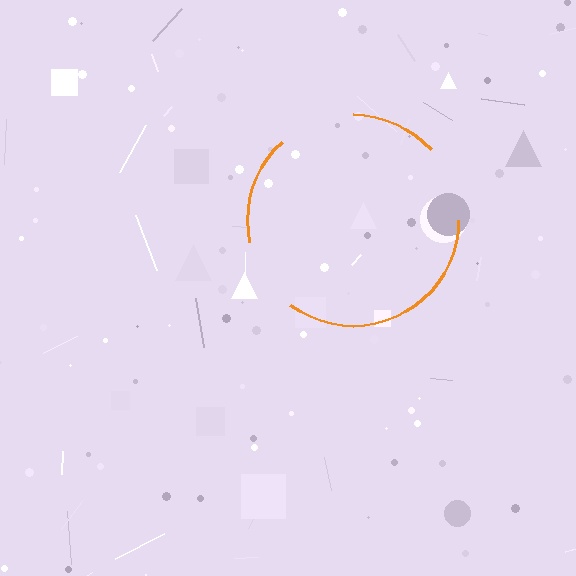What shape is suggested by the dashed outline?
The dashed outline suggests a circle.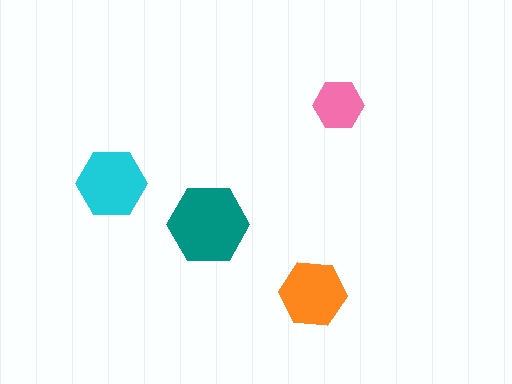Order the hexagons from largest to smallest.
the teal one, the cyan one, the orange one, the pink one.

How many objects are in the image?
There are 4 objects in the image.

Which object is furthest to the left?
The cyan hexagon is leftmost.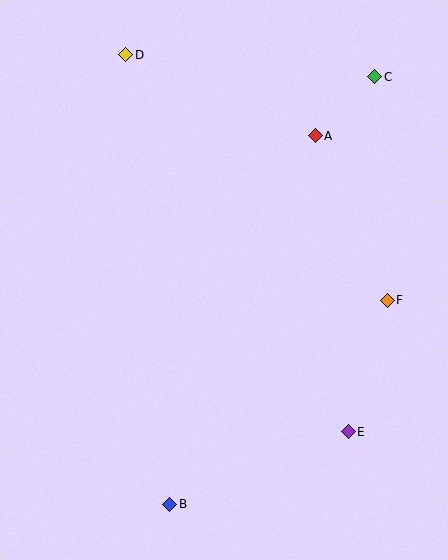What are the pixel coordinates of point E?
Point E is at (348, 432).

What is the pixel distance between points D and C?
The distance between D and C is 250 pixels.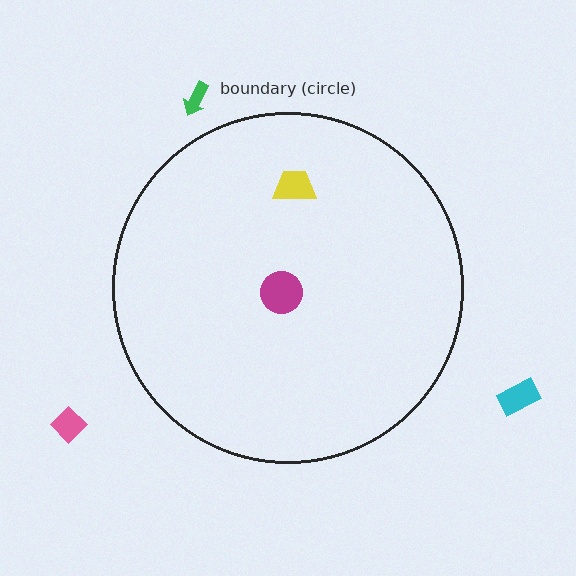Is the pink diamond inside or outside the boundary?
Outside.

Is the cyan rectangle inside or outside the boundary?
Outside.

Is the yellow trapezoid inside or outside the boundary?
Inside.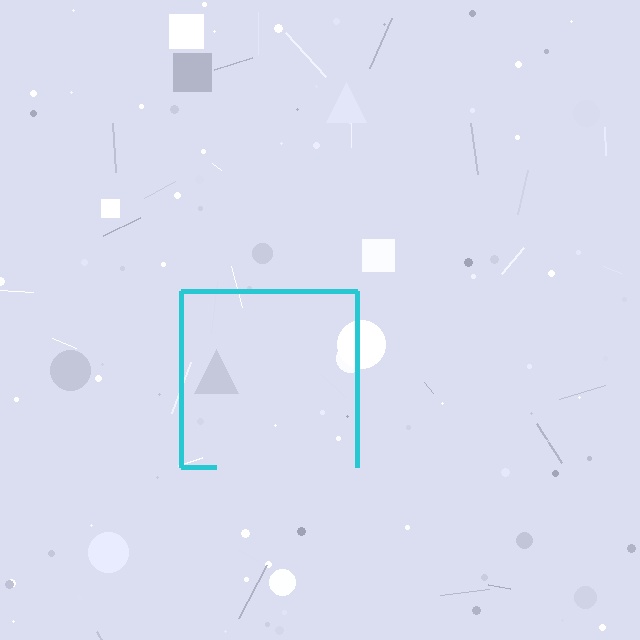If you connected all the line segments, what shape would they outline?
They would outline a square.